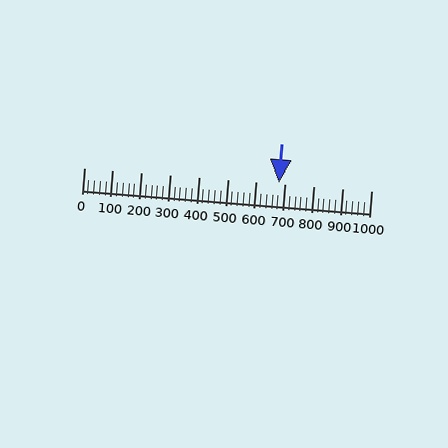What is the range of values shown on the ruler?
The ruler shows values from 0 to 1000.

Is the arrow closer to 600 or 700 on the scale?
The arrow is closer to 700.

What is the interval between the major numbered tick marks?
The major tick marks are spaced 100 units apart.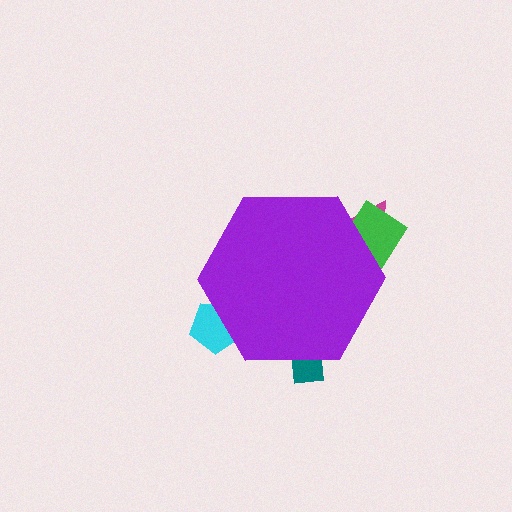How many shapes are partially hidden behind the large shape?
4 shapes are partially hidden.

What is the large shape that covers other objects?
A purple hexagon.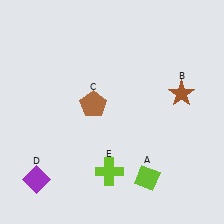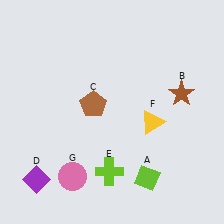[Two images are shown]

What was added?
A yellow triangle (F), a pink circle (G) were added in Image 2.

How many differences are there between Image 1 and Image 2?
There are 2 differences between the two images.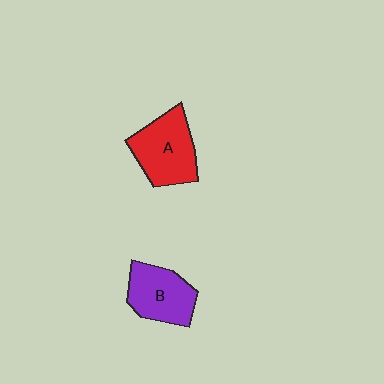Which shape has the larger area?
Shape A (red).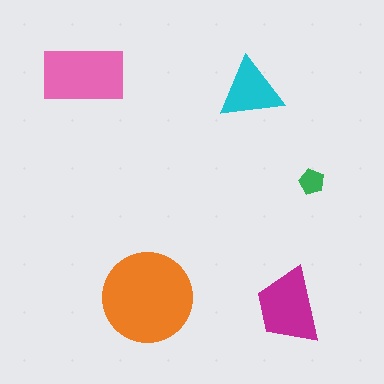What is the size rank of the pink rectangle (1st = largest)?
2nd.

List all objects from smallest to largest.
The green pentagon, the cyan triangle, the magenta trapezoid, the pink rectangle, the orange circle.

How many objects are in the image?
There are 5 objects in the image.